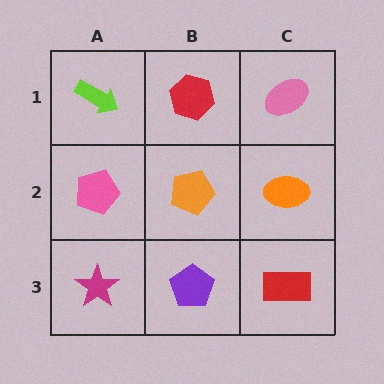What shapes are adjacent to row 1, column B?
An orange pentagon (row 2, column B), a lime arrow (row 1, column A), a pink ellipse (row 1, column C).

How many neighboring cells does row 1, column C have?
2.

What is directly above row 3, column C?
An orange ellipse.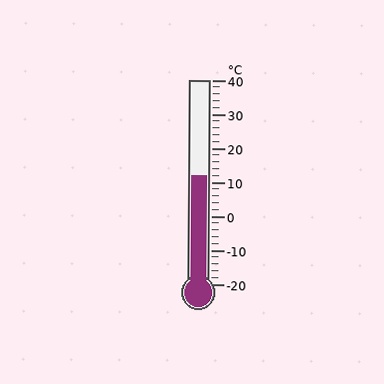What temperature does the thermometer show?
The thermometer shows approximately 12°C.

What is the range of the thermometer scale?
The thermometer scale ranges from -20°C to 40°C.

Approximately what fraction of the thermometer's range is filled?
The thermometer is filled to approximately 55% of its range.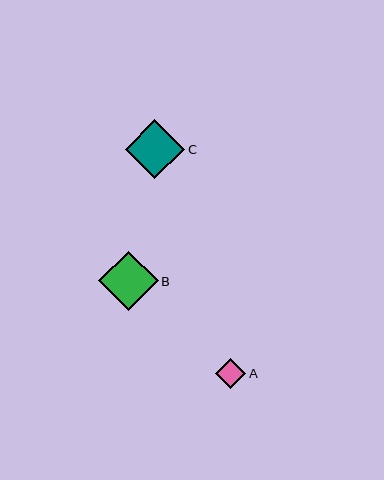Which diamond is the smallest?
Diamond A is the smallest with a size of approximately 31 pixels.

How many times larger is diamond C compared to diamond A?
Diamond C is approximately 1.9 times the size of diamond A.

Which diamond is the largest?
Diamond B is the largest with a size of approximately 60 pixels.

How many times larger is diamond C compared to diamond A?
Diamond C is approximately 1.9 times the size of diamond A.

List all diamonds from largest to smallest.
From largest to smallest: B, C, A.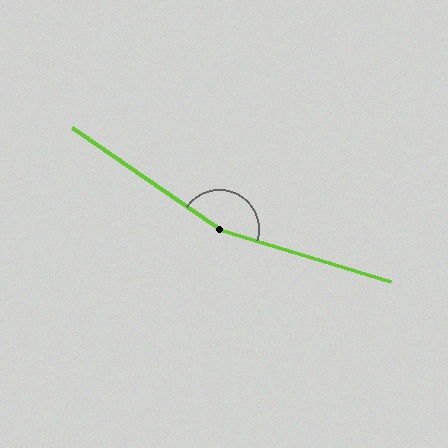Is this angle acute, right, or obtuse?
It is obtuse.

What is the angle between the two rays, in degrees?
Approximately 162 degrees.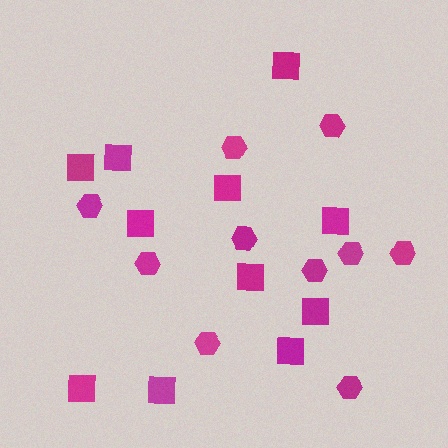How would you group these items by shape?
There are 2 groups: one group of squares (11) and one group of hexagons (10).